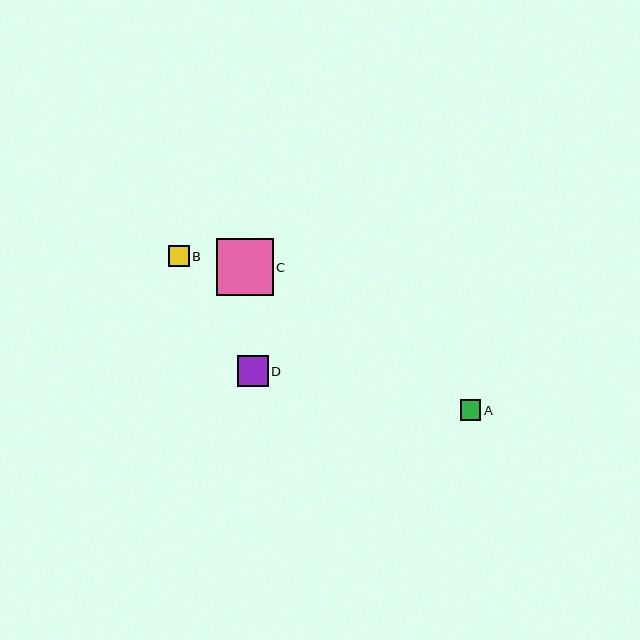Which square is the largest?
Square C is the largest with a size of approximately 56 pixels.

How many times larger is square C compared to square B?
Square C is approximately 2.6 times the size of square B.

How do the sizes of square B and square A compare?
Square B and square A are approximately the same size.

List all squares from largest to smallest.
From largest to smallest: C, D, B, A.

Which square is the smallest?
Square A is the smallest with a size of approximately 21 pixels.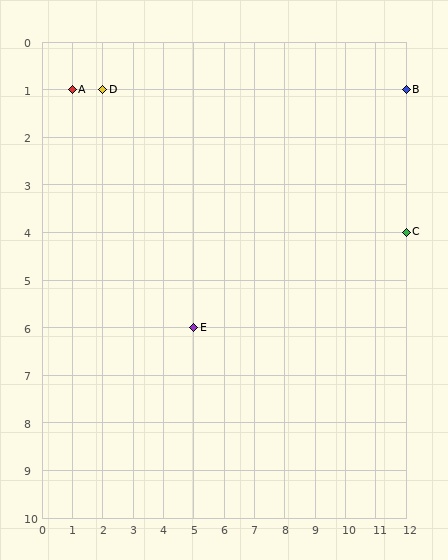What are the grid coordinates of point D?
Point D is at grid coordinates (2, 1).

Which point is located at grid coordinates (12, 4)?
Point C is at (12, 4).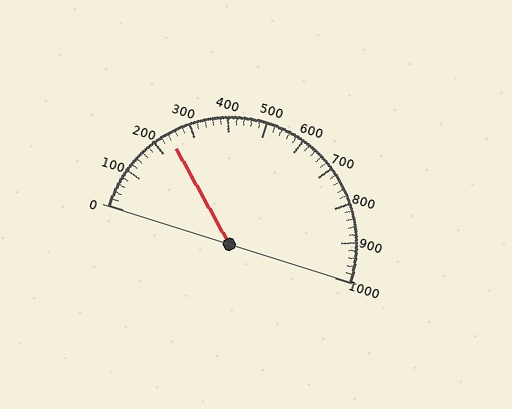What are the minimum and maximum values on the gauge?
The gauge ranges from 0 to 1000.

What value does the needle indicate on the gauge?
The needle indicates approximately 240.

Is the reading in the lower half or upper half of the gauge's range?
The reading is in the lower half of the range (0 to 1000).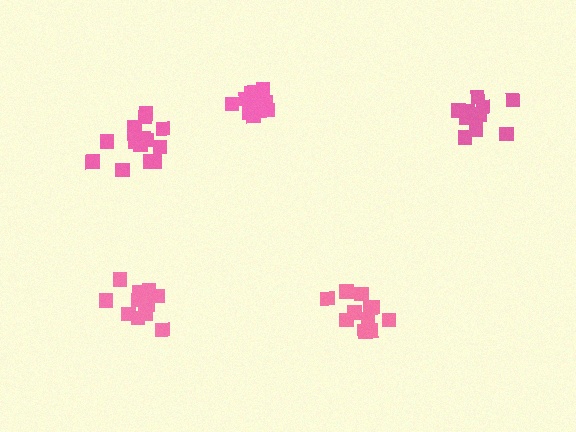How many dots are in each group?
Group 1: 11 dots, Group 2: 15 dots, Group 3: 12 dots, Group 4: 11 dots, Group 5: 10 dots (59 total).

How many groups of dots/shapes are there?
There are 5 groups.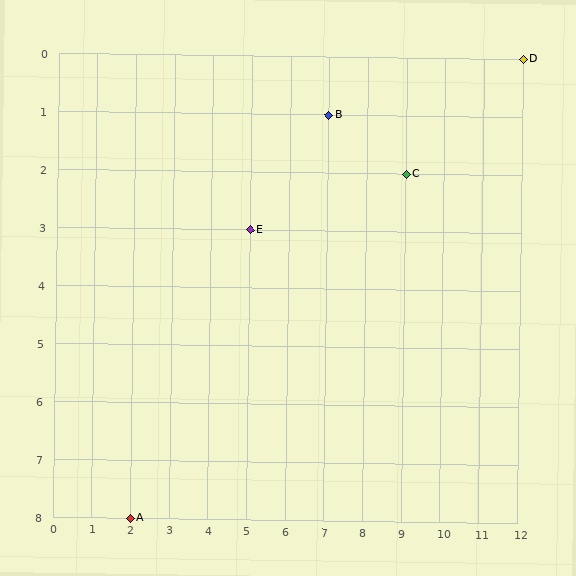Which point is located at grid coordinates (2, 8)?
Point A is at (2, 8).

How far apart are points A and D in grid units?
Points A and D are 10 columns and 8 rows apart (about 12.8 grid units diagonally).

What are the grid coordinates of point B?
Point B is at grid coordinates (7, 1).